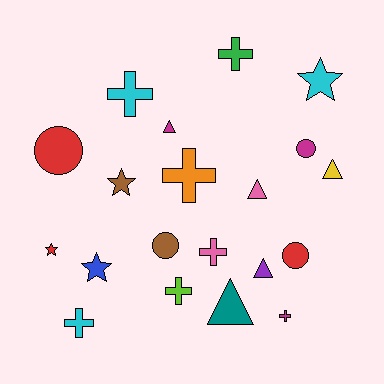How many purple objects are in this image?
There is 1 purple object.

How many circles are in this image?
There are 4 circles.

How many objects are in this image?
There are 20 objects.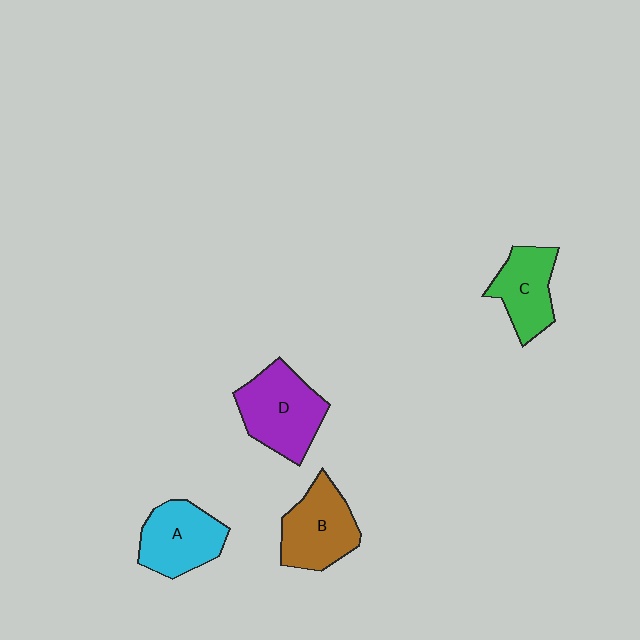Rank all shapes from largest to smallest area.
From largest to smallest: D (purple), B (brown), A (cyan), C (green).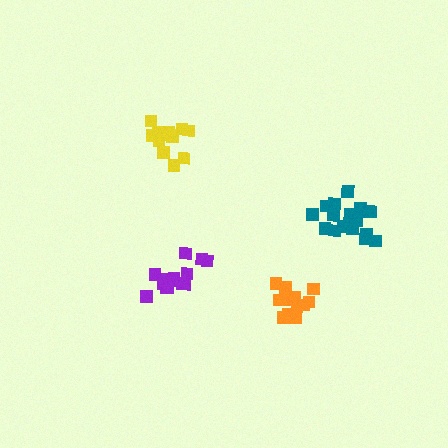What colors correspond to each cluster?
The clusters are colored: purple, orange, yellow, teal.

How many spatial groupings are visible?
There are 4 spatial groupings.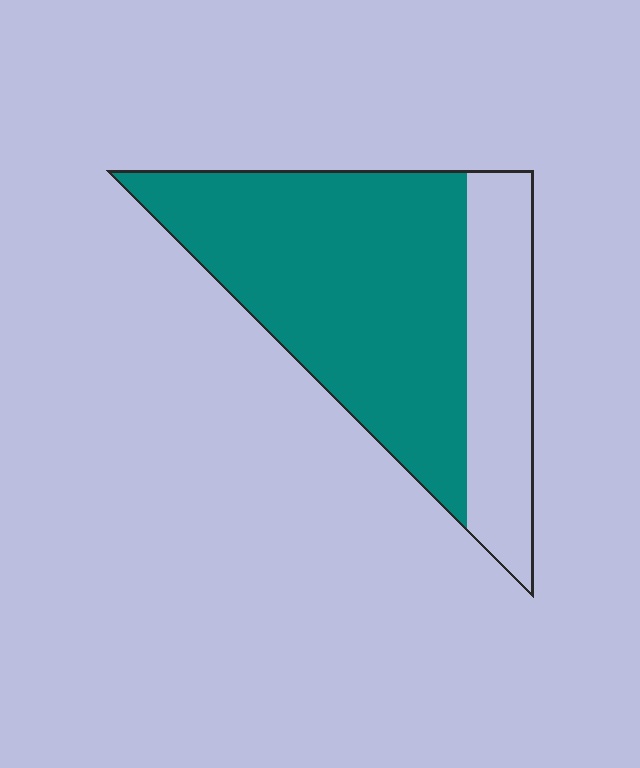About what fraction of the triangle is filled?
About three quarters (3/4).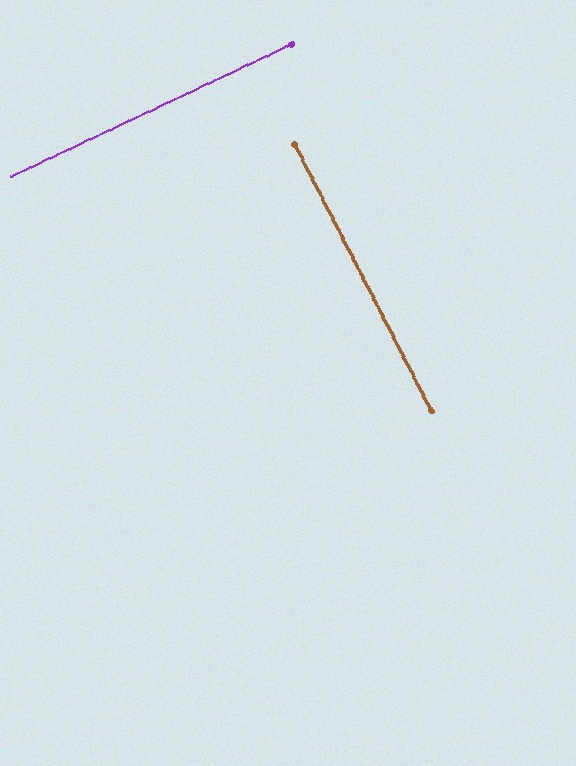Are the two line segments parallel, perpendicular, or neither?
Perpendicular — they meet at approximately 88°.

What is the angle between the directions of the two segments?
Approximately 88 degrees.